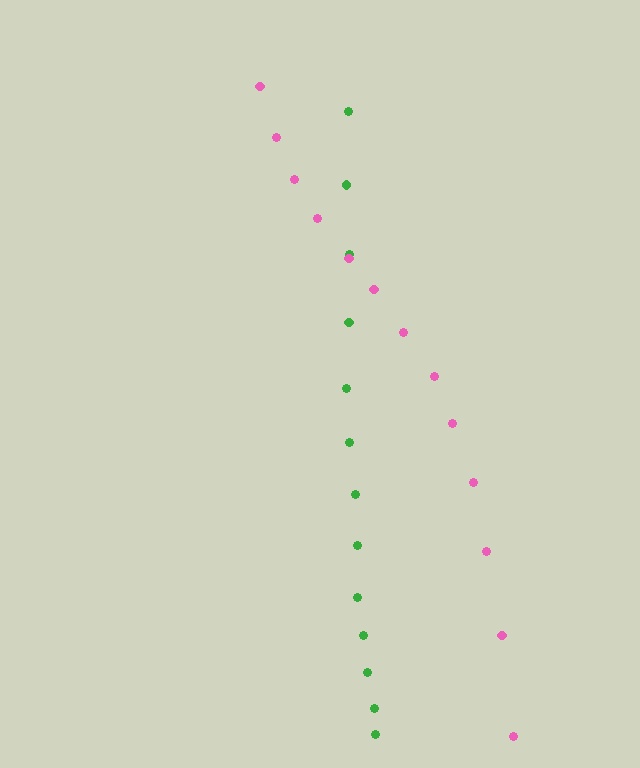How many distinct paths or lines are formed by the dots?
There are 2 distinct paths.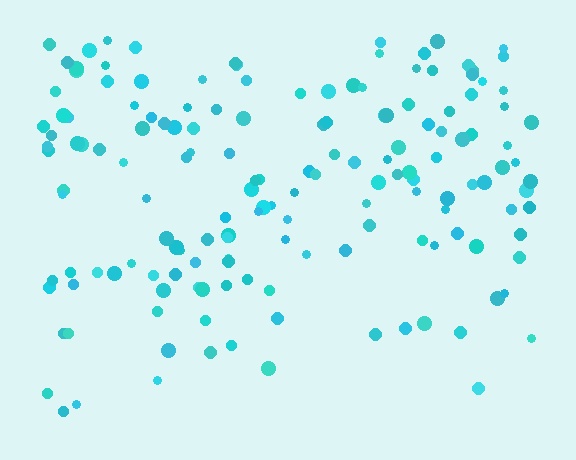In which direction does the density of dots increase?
From bottom to top, with the top side densest.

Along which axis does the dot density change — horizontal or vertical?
Vertical.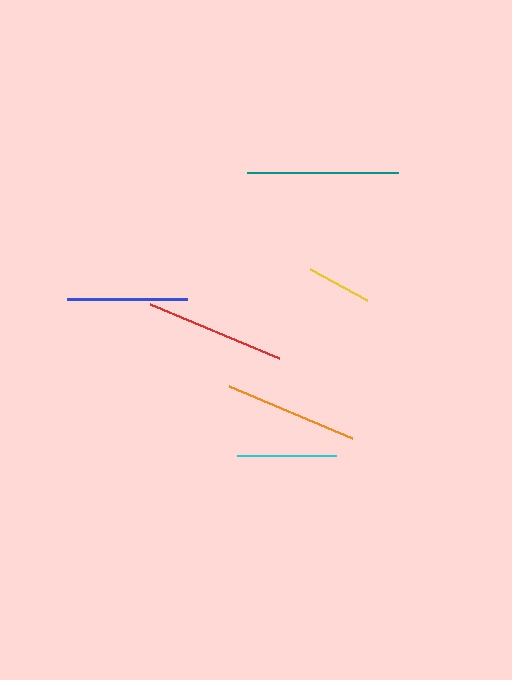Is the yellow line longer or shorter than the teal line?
The teal line is longer than the yellow line.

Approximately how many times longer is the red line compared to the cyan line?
The red line is approximately 1.4 times the length of the cyan line.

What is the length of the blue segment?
The blue segment is approximately 120 pixels long.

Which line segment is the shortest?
The yellow line is the shortest at approximately 64 pixels.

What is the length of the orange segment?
The orange segment is approximately 134 pixels long.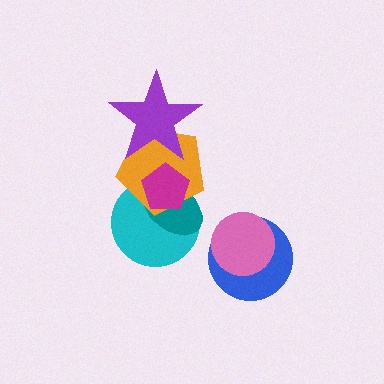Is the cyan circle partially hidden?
Yes, it is partially covered by another shape.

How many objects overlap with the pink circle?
1 object overlaps with the pink circle.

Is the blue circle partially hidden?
Yes, it is partially covered by another shape.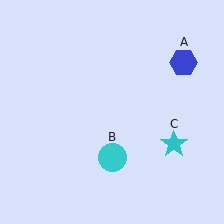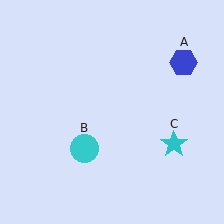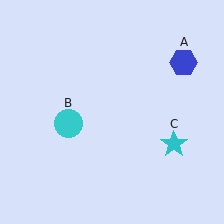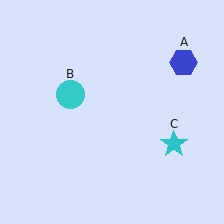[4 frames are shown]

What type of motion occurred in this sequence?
The cyan circle (object B) rotated clockwise around the center of the scene.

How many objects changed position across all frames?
1 object changed position: cyan circle (object B).